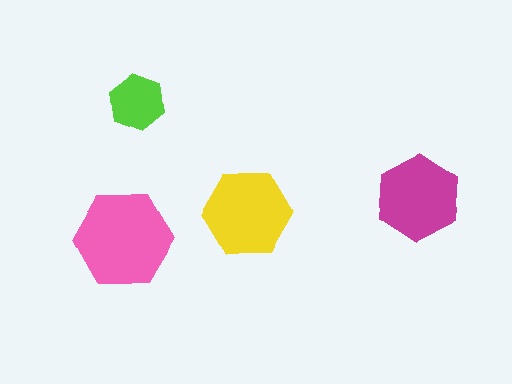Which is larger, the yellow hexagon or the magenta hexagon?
The yellow one.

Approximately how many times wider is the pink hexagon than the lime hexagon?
About 1.5 times wider.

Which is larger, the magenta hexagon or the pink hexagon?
The pink one.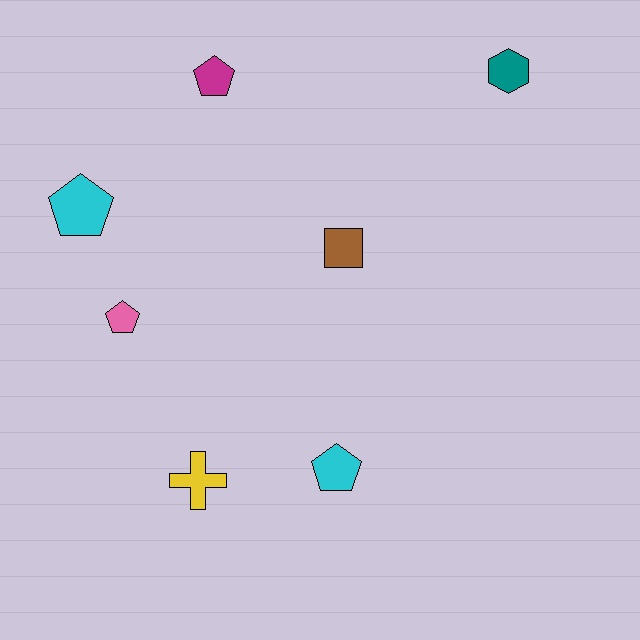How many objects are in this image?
There are 7 objects.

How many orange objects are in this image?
There are no orange objects.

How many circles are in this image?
There are no circles.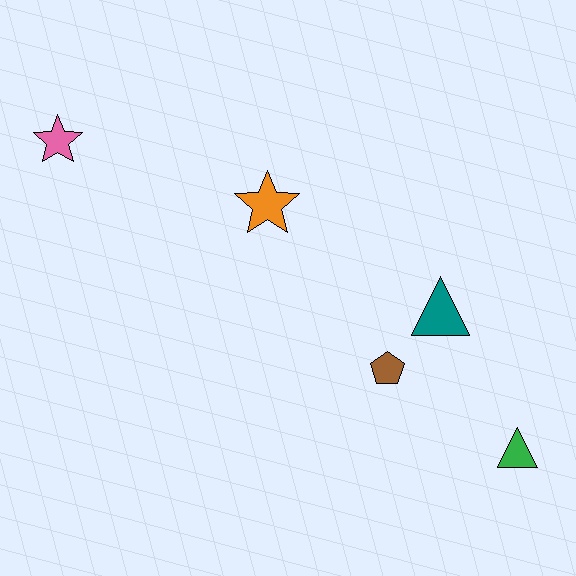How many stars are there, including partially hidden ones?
There are 2 stars.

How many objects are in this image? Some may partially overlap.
There are 5 objects.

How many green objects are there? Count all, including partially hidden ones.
There is 1 green object.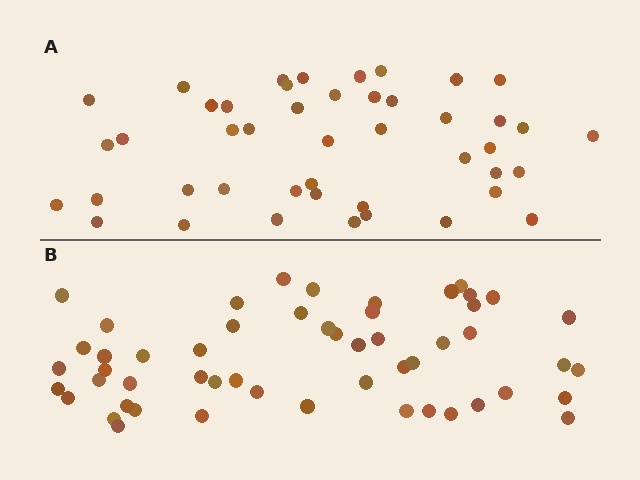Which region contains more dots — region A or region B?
Region B (the bottom region) has more dots.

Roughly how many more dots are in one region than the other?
Region B has roughly 8 or so more dots than region A.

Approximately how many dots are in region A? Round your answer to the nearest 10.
About 40 dots. (The exact count is 45, which rounds to 40.)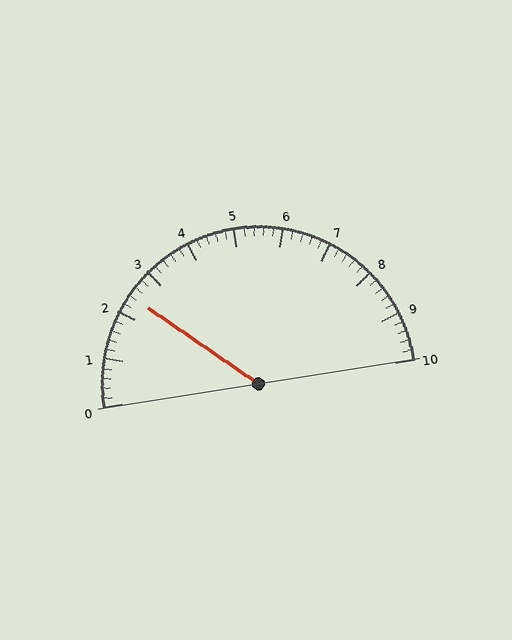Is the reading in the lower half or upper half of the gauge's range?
The reading is in the lower half of the range (0 to 10).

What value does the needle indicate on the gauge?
The needle indicates approximately 2.4.